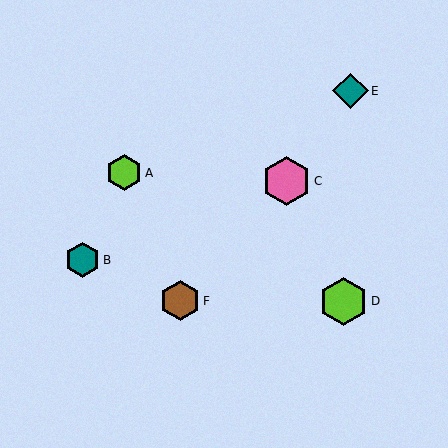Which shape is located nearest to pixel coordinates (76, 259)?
The teal hexagon (labeled B) at (82, 260) is nearest to that location.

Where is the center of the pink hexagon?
The center of the pink hexagon is at (287, 181).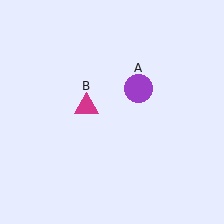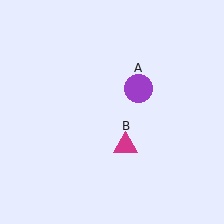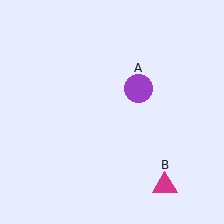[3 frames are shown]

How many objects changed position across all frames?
1 object changed position: magenta triangle (object B).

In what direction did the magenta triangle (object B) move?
The magenta triangle (object B) moved down and to the right.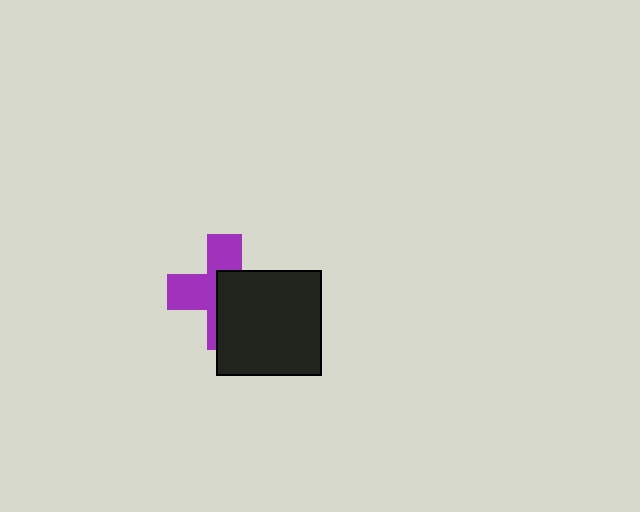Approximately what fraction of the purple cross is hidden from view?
Roughly 52% of the purple cross is hidden behind the black square.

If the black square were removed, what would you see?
You would see the complete purple cross.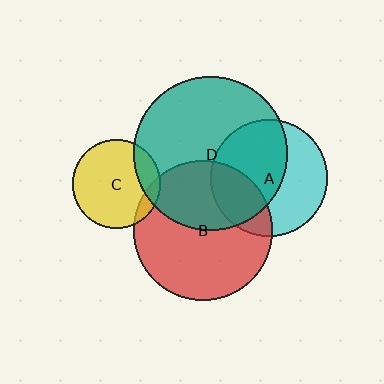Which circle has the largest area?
Circle D (teal).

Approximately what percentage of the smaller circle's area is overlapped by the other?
Approximately 15%.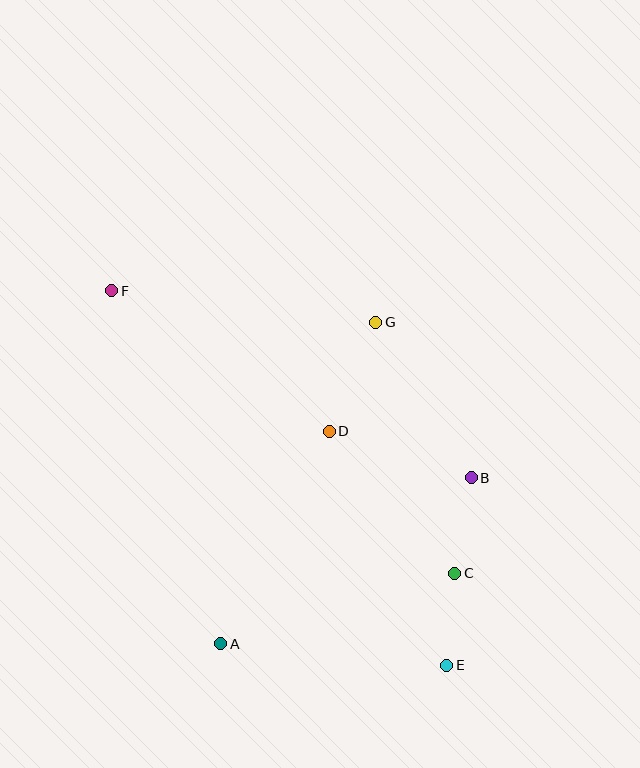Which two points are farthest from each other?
Points E and F are farthest from each other.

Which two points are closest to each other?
Points C and E are closest to each other.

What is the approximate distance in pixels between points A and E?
The distance between A and E is approximately 227 pixels.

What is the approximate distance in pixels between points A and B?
The distance between A and B is approximately 301 pixels.